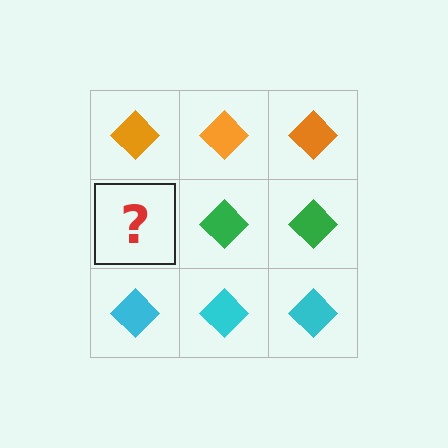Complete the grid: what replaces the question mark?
The question mark should be replaced with a green diamond.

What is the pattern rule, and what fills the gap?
The rule is that each row has a consistent color. The gap should be filled with a green diamond.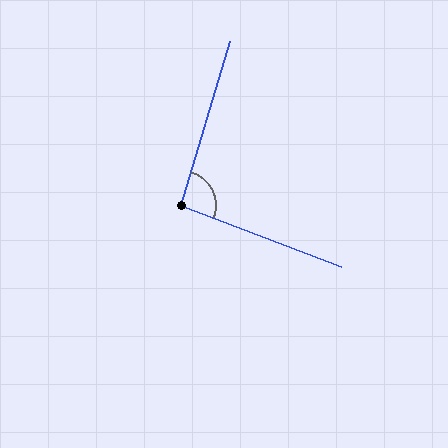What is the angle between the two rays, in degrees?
Approximately 94 degrees.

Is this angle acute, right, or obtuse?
It is approximately a right angle.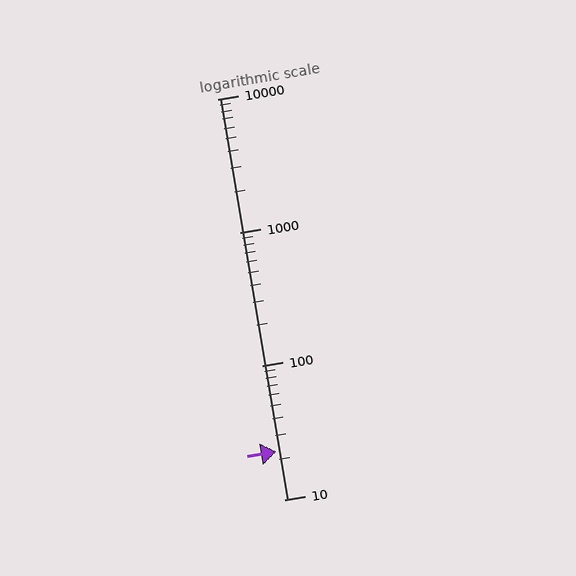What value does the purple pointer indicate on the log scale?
The pointer indicates approximately 23.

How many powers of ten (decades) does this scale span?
The scale spans 3 decades, from 10 to 10000.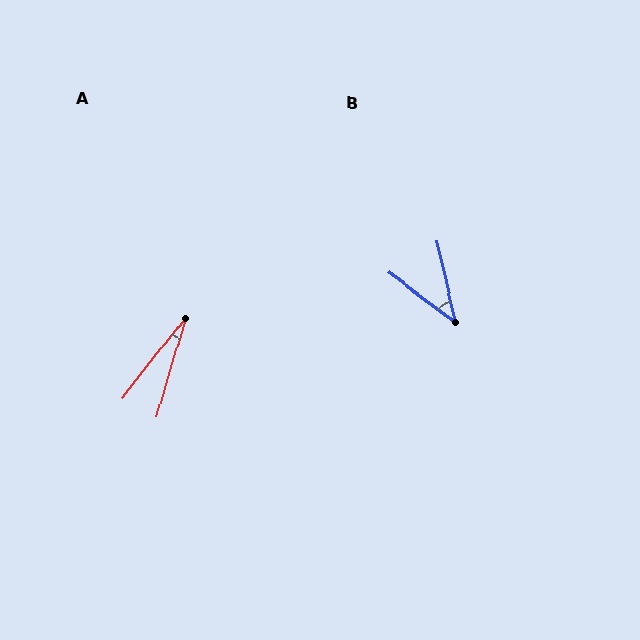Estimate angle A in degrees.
Approximately 22 degrees.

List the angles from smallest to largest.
A (22°), B (40°).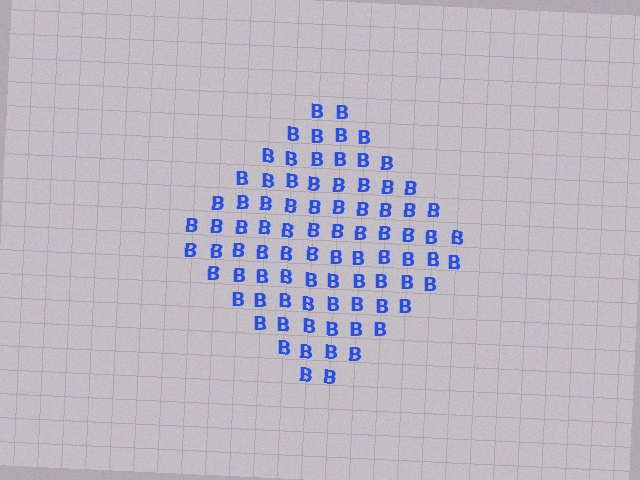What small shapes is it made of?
It is made of small letter B's.